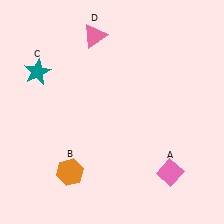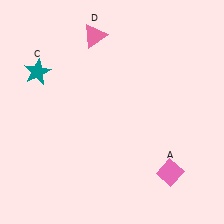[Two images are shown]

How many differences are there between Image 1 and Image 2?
There is 1 difference between the two images.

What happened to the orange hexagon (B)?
The orange hexagon (B) was removed in Image 2. It was in the bottom-left area of Image 1.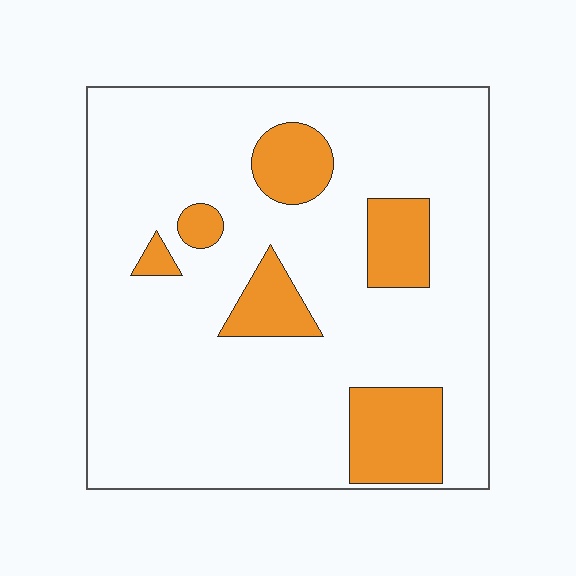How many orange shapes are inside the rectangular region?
6.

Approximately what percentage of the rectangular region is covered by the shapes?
Approximately 15%.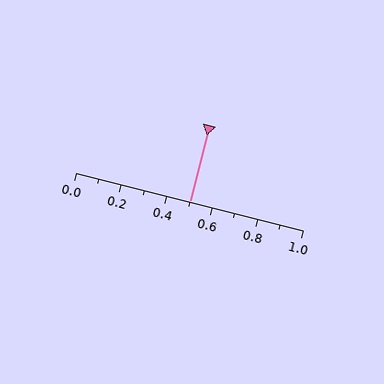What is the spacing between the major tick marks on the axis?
The major ticks are spaced 0.2 apart.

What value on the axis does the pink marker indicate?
The marker indicates approximately 0.5.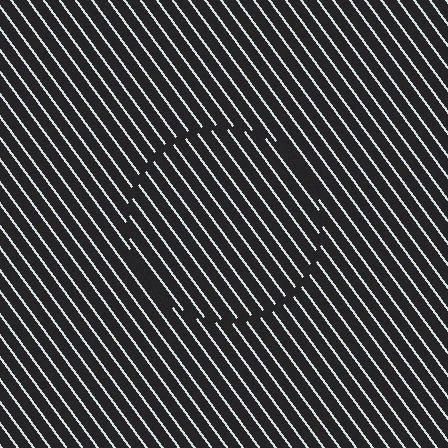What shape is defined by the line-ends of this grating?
An illusory circle. The interior of the shape contains the same grating, shifted by half a period — the contour is defined by the phase discontinuity where line-ends from the inner and outer gratings abut.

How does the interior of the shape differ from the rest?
The interior of the shape contains the same grating, shifted by half a period — the contour is defined by the phase discontinuity where line-ends from the inner and outer gratings abut.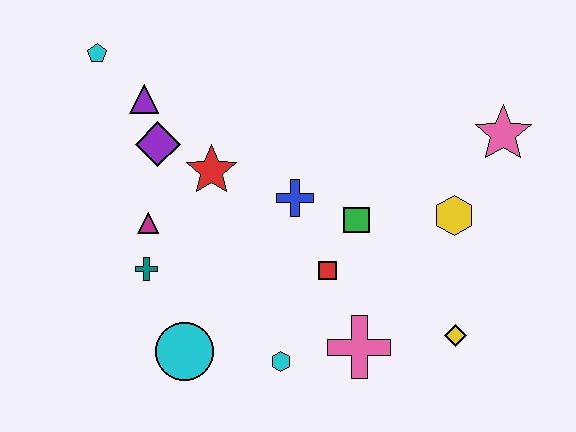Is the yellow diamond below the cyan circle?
No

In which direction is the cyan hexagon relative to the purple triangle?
The cyan hexagon is below the purple triangle.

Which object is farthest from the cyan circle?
The pink star is farthest from the cyan circle.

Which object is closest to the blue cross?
The green square is closest to the blue cross.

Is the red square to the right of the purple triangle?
Yes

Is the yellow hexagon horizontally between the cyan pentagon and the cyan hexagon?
No